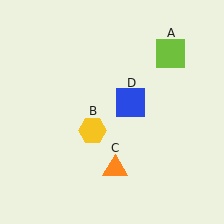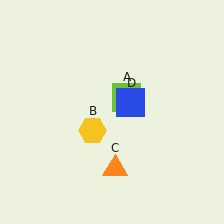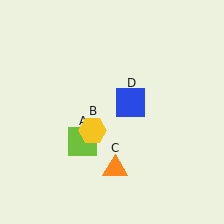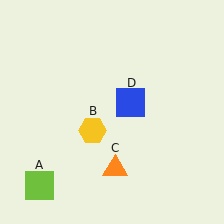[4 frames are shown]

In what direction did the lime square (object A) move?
The lime square (object A) moved down and to the left.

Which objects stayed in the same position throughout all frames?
Yellow hexagon (object B) and orange triangle (object C) and blue square (object D) remained stationary.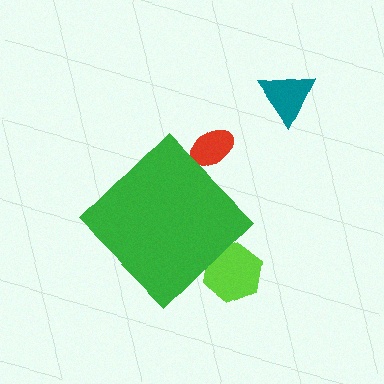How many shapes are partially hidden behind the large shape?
2 shapes are partially hidden.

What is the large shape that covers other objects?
A green diamond.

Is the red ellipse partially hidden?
Yes, the red ellipse is partially hidden behind the green diamond.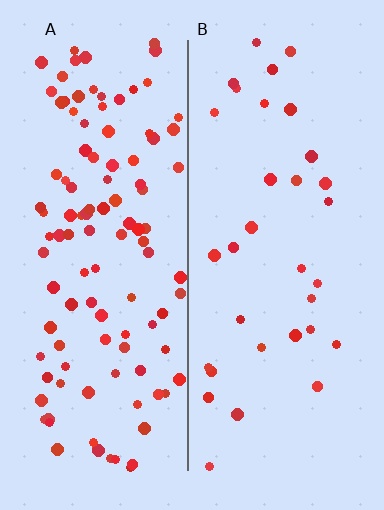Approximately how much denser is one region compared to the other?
Approximately 3.4× — region A over region B.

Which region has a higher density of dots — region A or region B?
A (the left).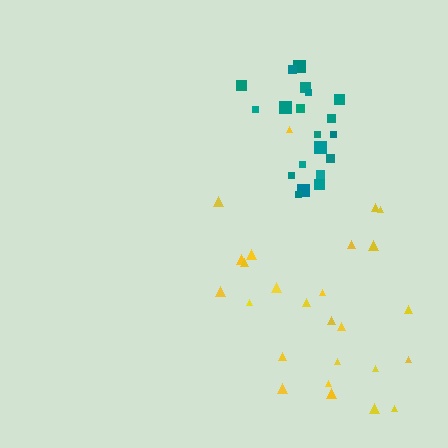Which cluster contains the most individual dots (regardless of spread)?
Yellow (26).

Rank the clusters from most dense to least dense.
teal, yellow.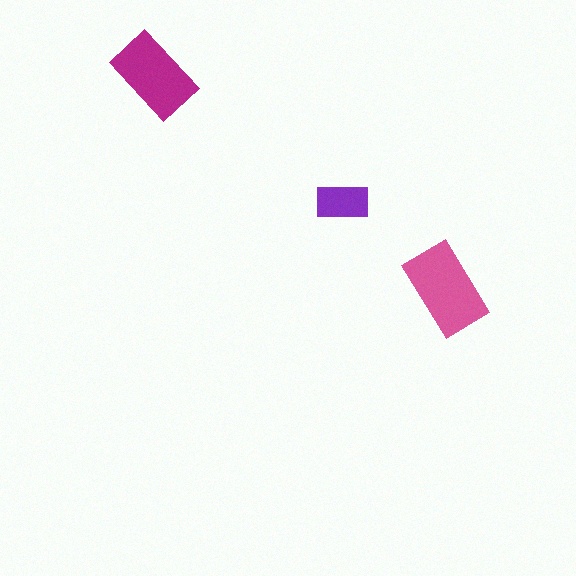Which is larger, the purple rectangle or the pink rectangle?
The pink one.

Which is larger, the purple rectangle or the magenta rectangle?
The magenta one.